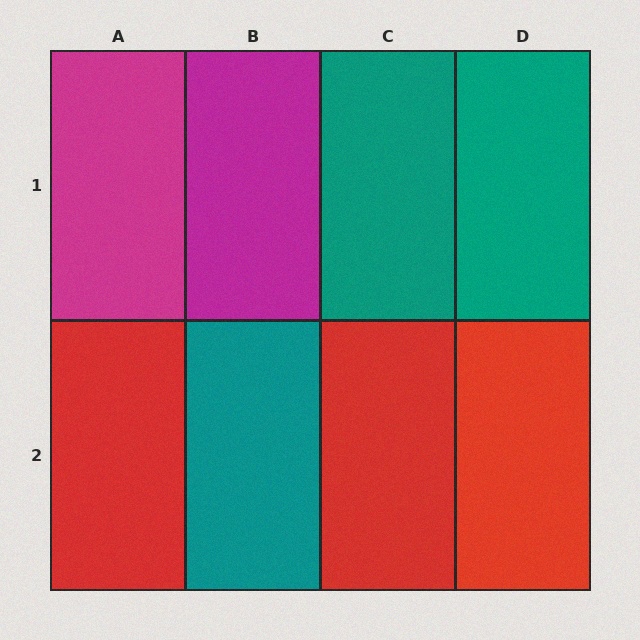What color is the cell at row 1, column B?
Magenta.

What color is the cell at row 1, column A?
Magenta.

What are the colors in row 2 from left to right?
Red, teal, red, red.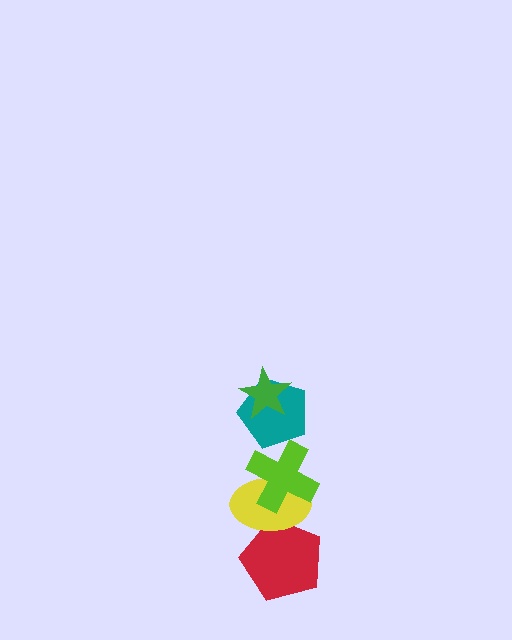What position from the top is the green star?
The green star is 1st from the top.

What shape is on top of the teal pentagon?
The green star is on top of the teal pentagon.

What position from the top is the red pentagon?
The red pentagon is 5th from the top.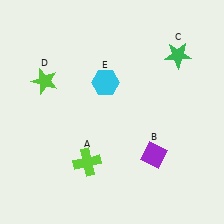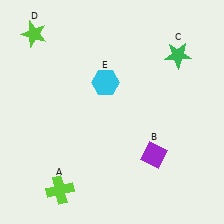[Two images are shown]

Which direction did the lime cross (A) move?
The lime cross (A) moved down.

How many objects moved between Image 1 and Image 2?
2 objects moved between the two images.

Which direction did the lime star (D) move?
The lime star (D) moved up.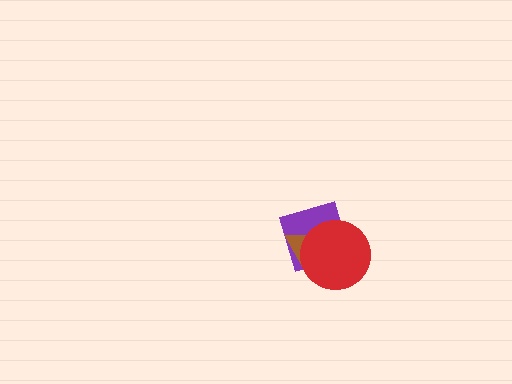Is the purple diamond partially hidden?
Yes, it is partially covered by another shape.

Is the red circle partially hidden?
No, no other shape covers it.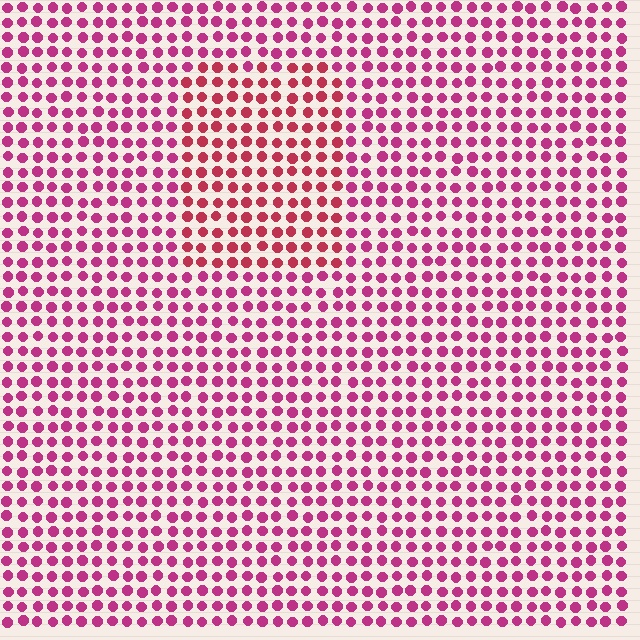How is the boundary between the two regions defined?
The boundary is defined purely by a slight shift in hue (about 24 degrees). Spacing, size, and orientation are identical on both sides.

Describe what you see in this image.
The image is filled with small magenta elements in a uniform arrangement. A rectangle-shaped region is visible where the elements are tinted to a slightly different hue, forming a subtle color boundary.